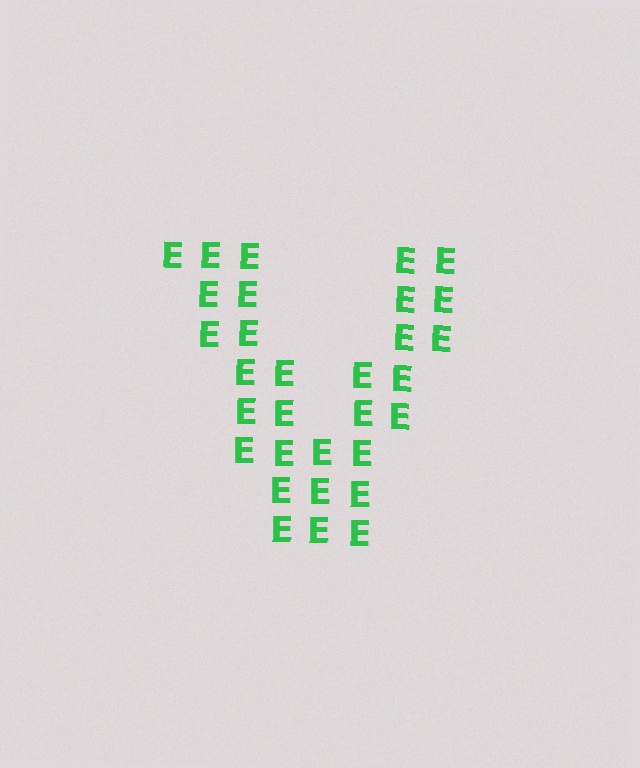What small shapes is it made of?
It is made of small letter E's.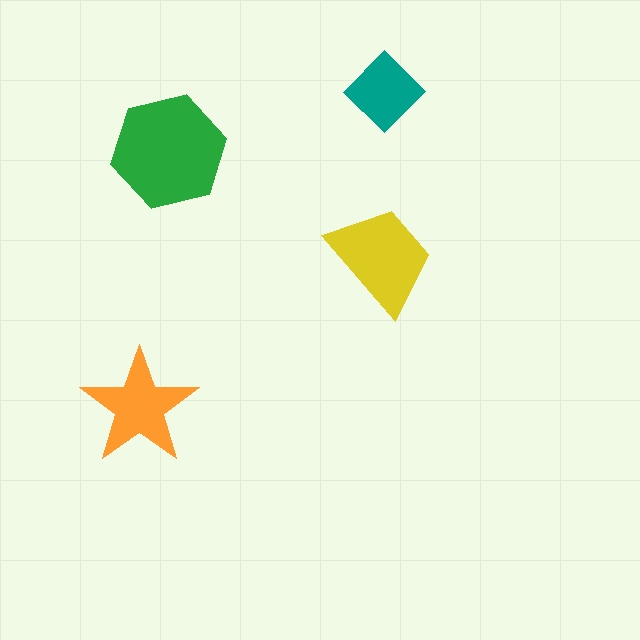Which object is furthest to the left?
The orange star is leftmost.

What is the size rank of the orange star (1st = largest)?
3rd.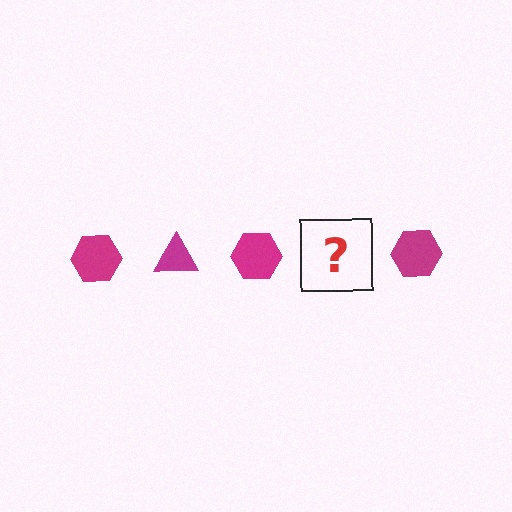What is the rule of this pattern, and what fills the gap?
The rule is that the pattern cycles through hexagon, triangle shapes in magenta. The gap should be filled with a magenta triangle.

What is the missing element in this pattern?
The missing element is a magenta triangle.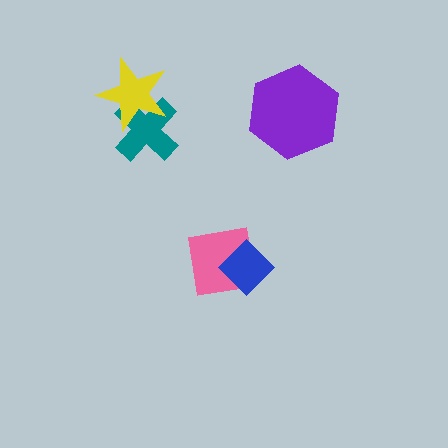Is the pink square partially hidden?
Yes, it is partially covered by another shape.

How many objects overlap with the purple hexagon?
0 objects overlap with the purple hexagon.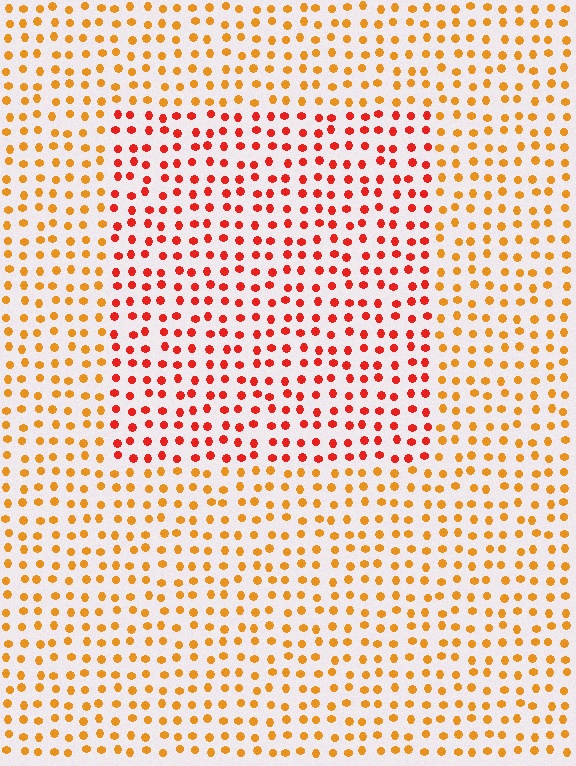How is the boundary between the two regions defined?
The boundary is defined purely by a slight shift in hue (about 34 degrees). Spacing, size, and orientation are identical on both sides.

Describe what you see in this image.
The image is filled with small orange elements in a uniform arrangement. A rectangle-shaped region is visible where the elements are tinted to a slightly different hue, forming a subtle color boundary.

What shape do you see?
I see a rectangle.